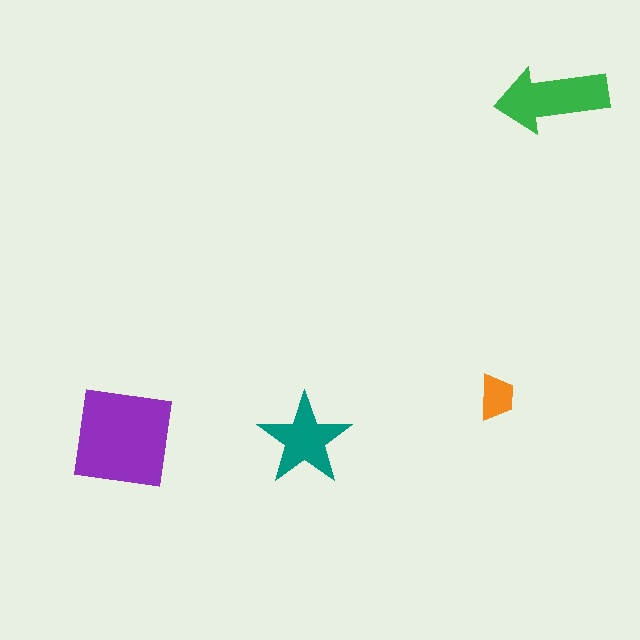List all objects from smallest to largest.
The orange trapezoid, the teal star, the green arrow, the purple square.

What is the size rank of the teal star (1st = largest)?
3rd.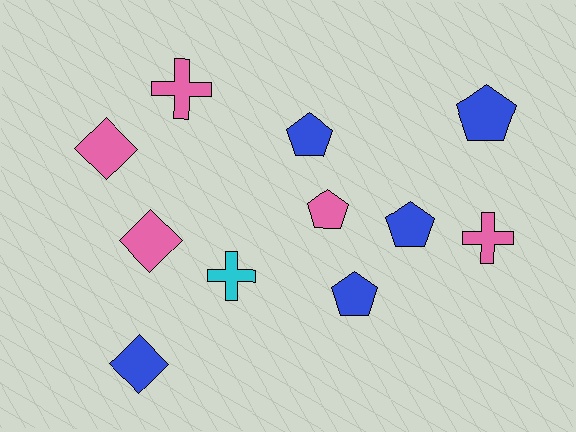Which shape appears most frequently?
Pentagon, with 5 objects.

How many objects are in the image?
There are 11 objects.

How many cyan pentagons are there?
There are no cyan pentagons.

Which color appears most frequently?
Blue, with 5 objects.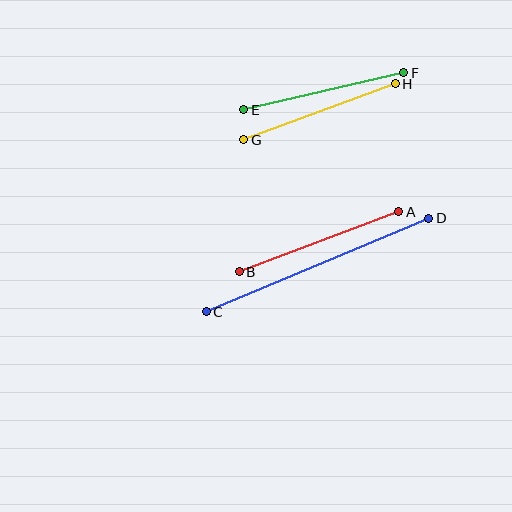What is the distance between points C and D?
The distance is approximately 241 pixels.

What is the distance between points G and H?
The distance is approximately 161 pixels.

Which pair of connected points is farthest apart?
Points C and D are farthest apart.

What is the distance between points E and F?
The distance is approximately 164 pixels.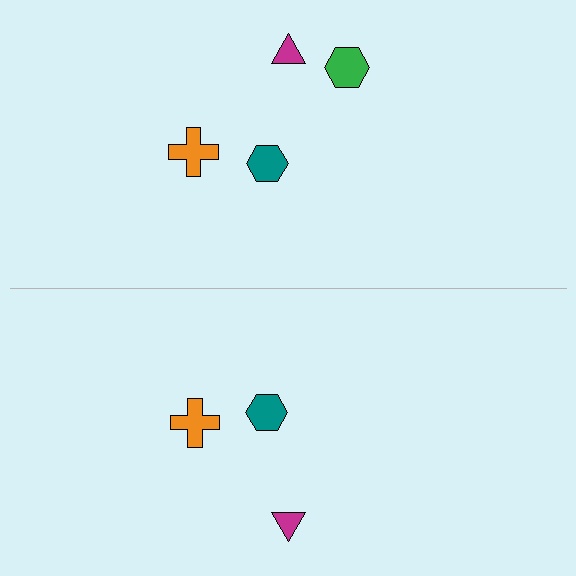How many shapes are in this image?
There are 7 shapes in this image.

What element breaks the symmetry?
A green hexagon is missing from the bottom side.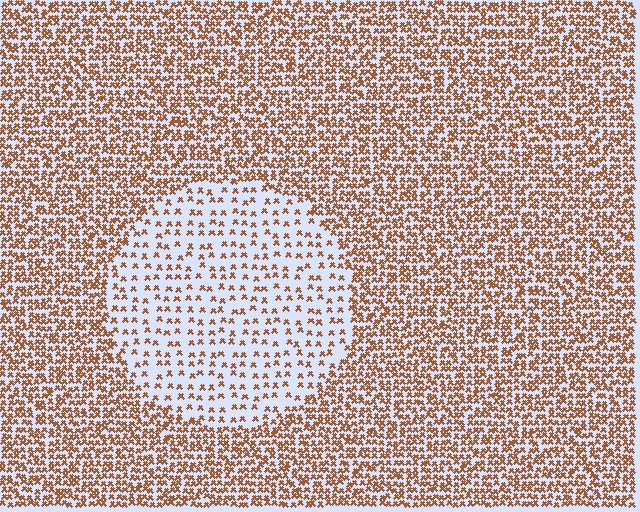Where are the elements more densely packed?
The elements are more densely packed outside the circle boundary.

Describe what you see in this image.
The image contains small brown elements arranged at two different densities. A circle-shaped region is visible where the elements are less densely packed than the surrounding area.